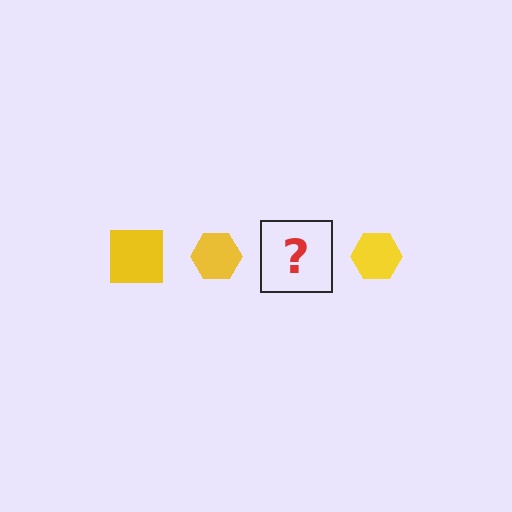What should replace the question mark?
The question mark should be replaced with a yellow square.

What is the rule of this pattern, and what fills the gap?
The rule is that the pattern cycles through square, hexagon shapes in yellow. The gap should be filled with a yellow square.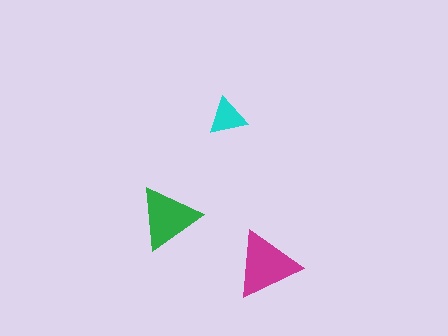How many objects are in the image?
There are 3 objects in the image.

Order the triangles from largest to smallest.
the magenta one, the green one, the cyan one.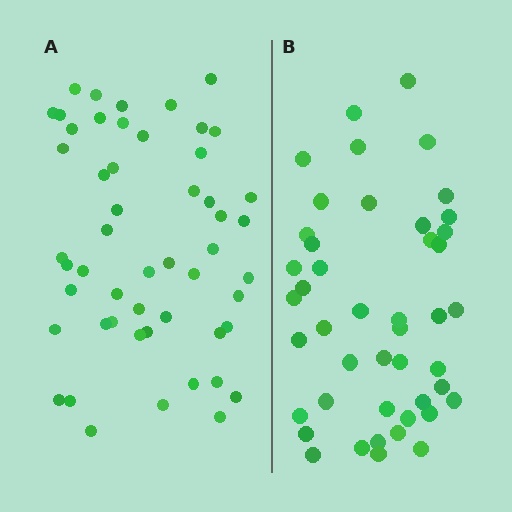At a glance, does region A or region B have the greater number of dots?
Region A (the left region) has more dots.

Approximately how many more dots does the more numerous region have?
Region A has roughly 8 or so more dots than region B.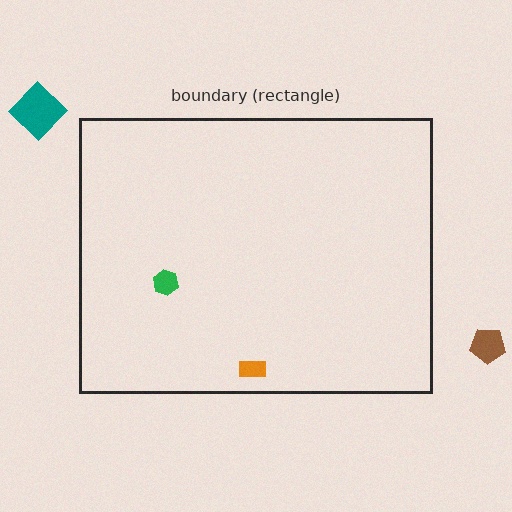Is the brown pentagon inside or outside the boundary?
Outside.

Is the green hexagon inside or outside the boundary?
Inside.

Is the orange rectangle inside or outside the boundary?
Inside.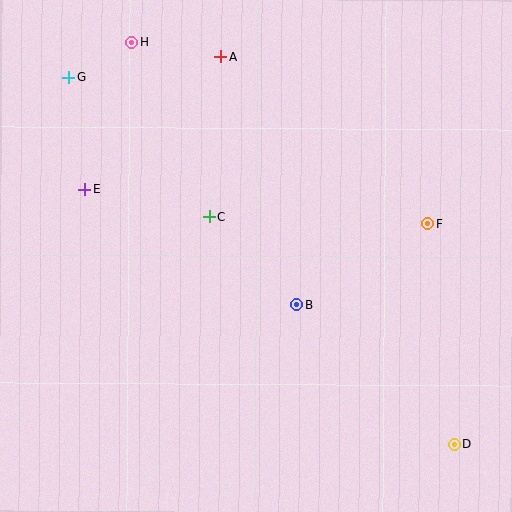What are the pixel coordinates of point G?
Point G is at (69, 77).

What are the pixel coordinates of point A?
Point A is at (221, 56).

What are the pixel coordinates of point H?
Point H is at (132, 42).